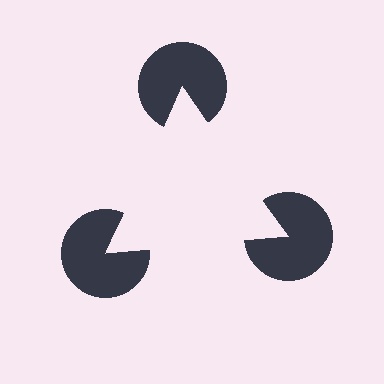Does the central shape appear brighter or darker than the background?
It typically appears slightly brighter than the background, even though no actual brightness change is drawn.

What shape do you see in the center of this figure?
An illusory triangle — its edges are inferred from the aligned wedge cuts in the pac-man discs, not physically drawn.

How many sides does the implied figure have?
3 sides.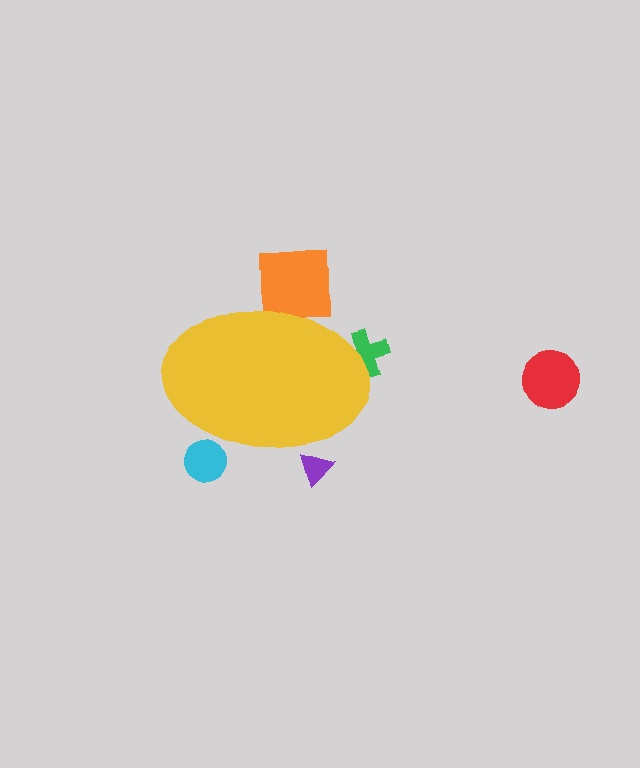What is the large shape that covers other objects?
A yellow ellipse.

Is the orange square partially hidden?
Yes, the orange square is partially hidden behind the yellow ellipse.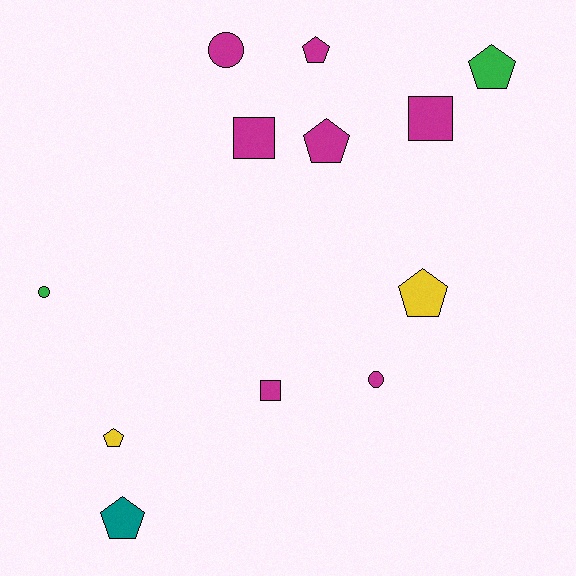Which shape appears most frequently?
Pentagon, with 6 objects.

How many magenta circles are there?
There are 2 magenta circles.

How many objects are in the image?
There are 12 objects.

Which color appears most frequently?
Magenta, with 7 objects.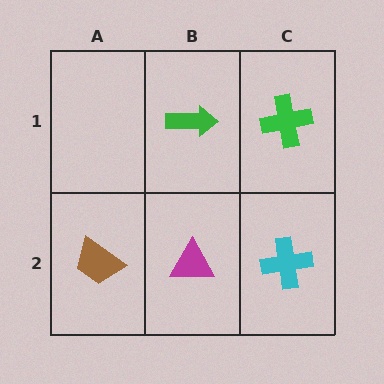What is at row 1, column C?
A green cross.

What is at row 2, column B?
A magenta triangle.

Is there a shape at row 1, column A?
No, that cell is empty.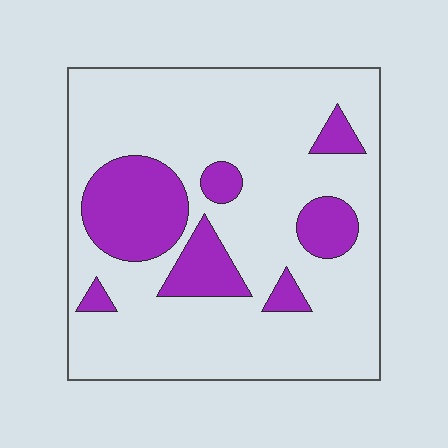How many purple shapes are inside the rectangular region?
7.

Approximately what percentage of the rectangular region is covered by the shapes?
Approximately 20%.